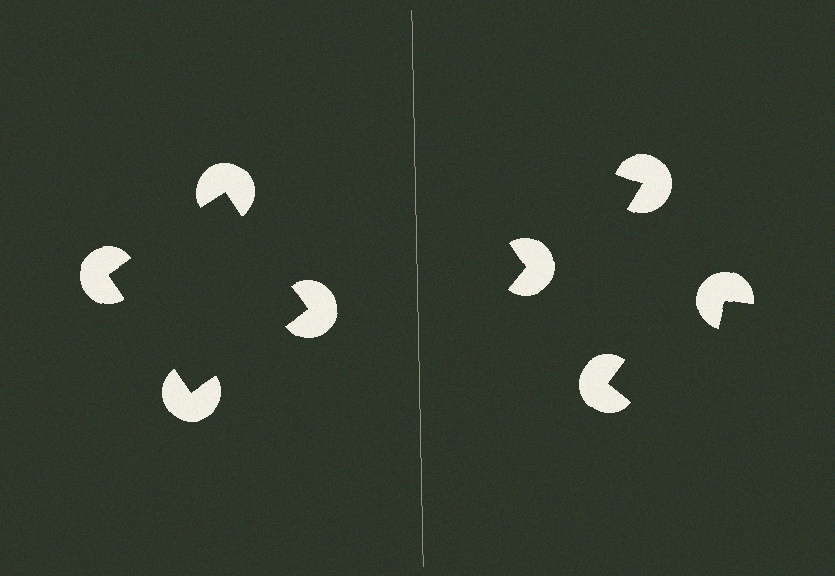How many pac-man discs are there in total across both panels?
8 — 4 on each side.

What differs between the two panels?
The pac-man discs are positioned identically on both sides; only the wedge orientations differ. On the left they align to a square; on the right they are misaligned.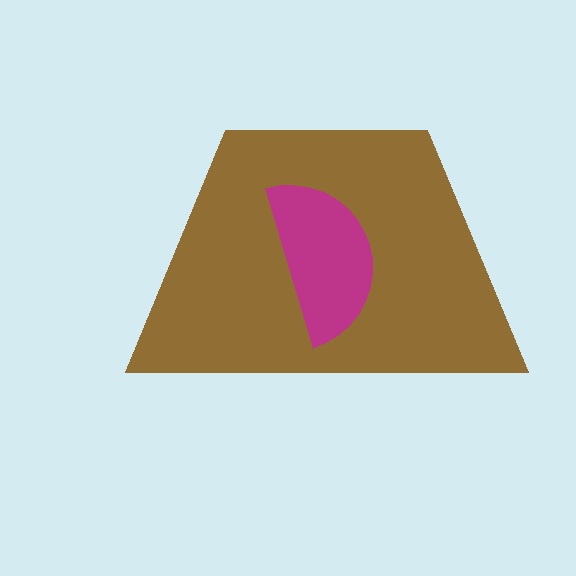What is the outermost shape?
The brown trapezoid.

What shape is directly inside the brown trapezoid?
The magenta semicircle.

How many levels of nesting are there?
2.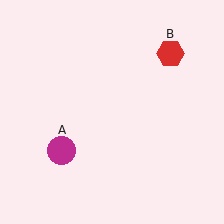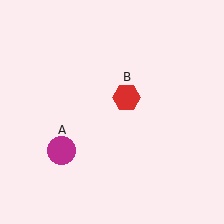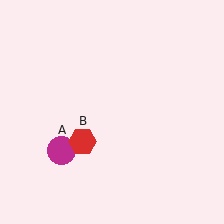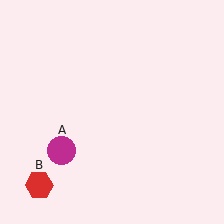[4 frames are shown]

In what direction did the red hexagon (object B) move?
The red hexagon (object B) moved down and to the left.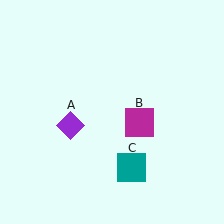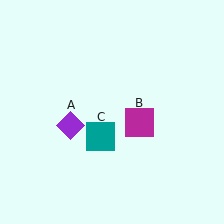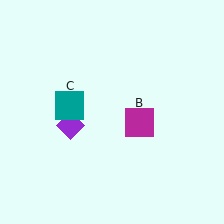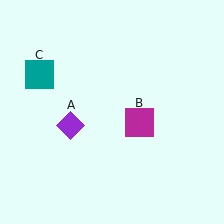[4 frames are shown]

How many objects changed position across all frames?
1 object changed position: teal square (object C).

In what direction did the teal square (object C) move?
The teal square (object C) moved up and to the left.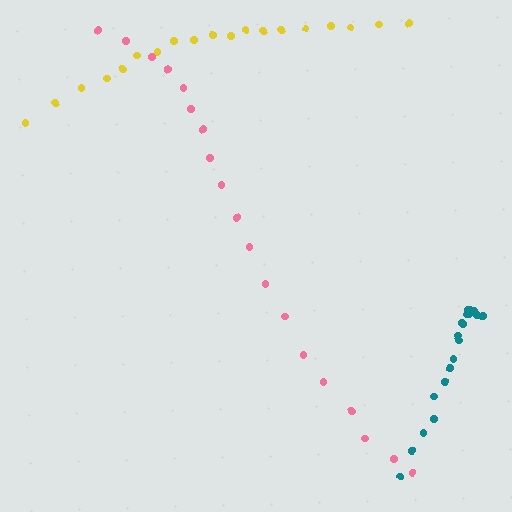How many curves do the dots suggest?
There are 3 distinct paths.